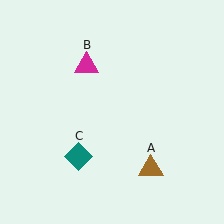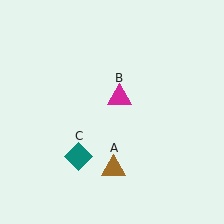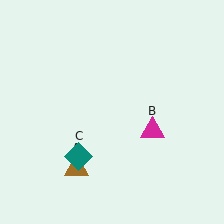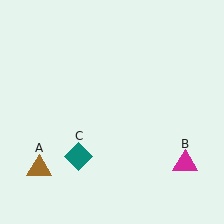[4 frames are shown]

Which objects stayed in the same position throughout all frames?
Teal diamond (object C) remained stationary.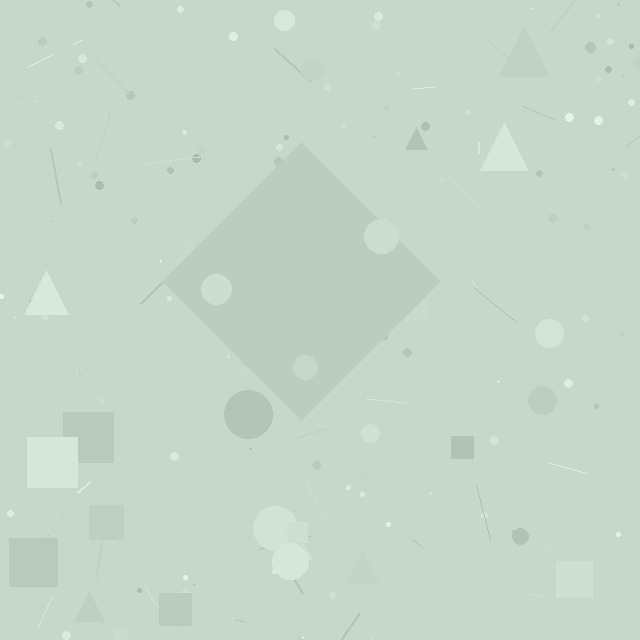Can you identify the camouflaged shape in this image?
The camouflaged shape is a diamond.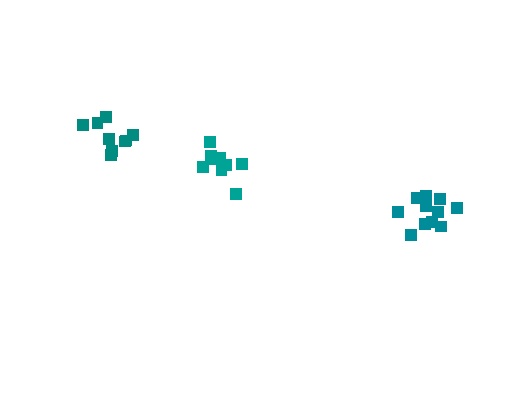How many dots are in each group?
Group 1: 11 dots, Group 2: 9 dots, Group 3: 9 dots (29 total).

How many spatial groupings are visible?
There are 3 spatial groupings.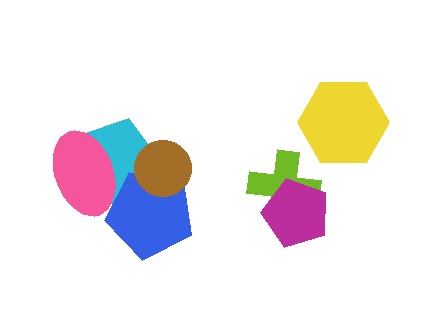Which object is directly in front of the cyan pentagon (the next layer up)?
The blue pentagon is directly in front of the cyan pentagon.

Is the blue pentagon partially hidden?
Yes, it is partially covered by another shape.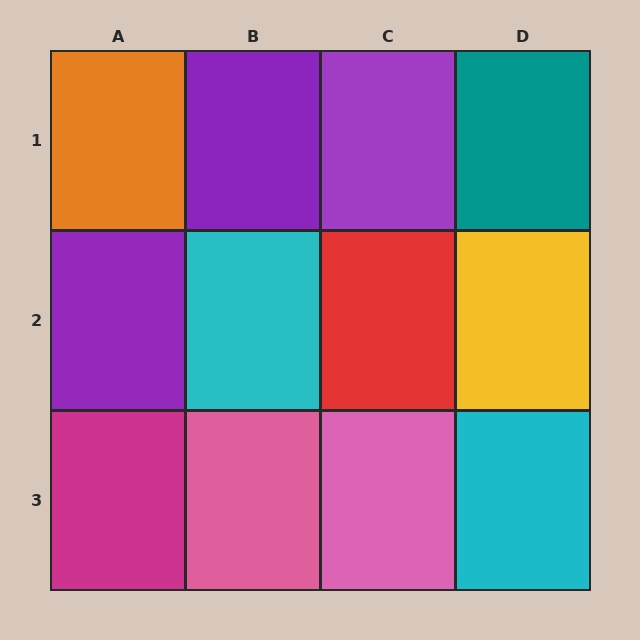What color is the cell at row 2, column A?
Purple.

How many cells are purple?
3 cells are purple.